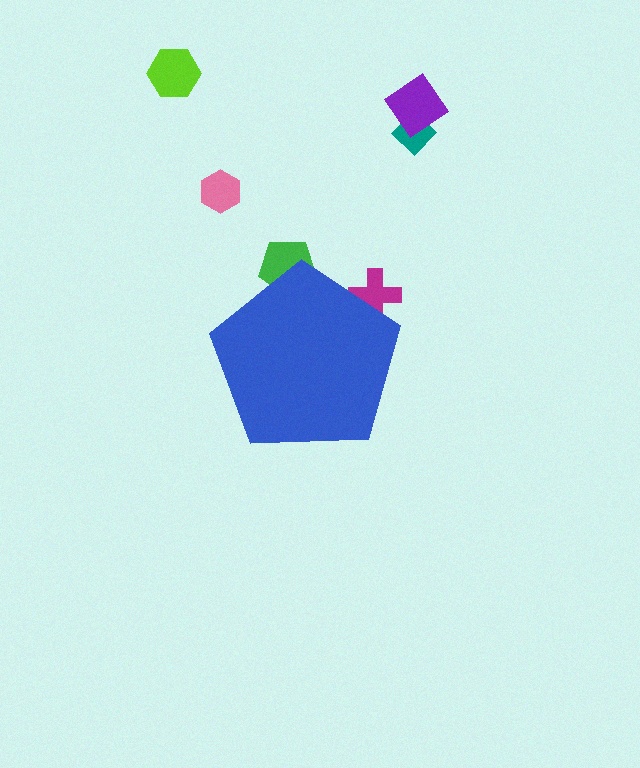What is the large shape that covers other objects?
A blue pentagon.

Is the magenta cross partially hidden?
Yes, the magenta cross is partially hidden behind the blue pentagon.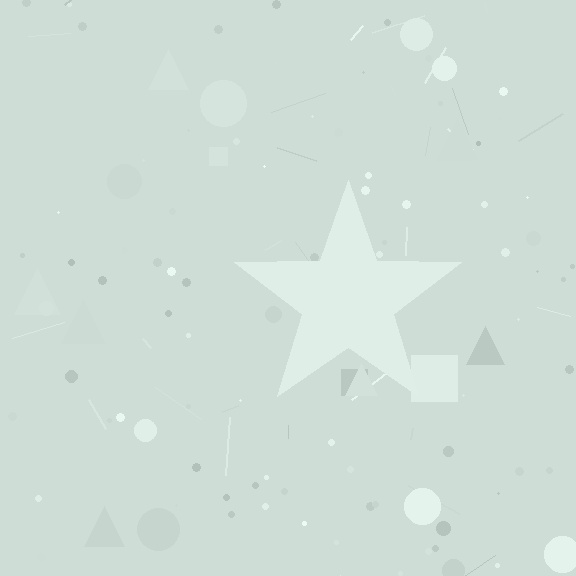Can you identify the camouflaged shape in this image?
The camouflaged shape is a star.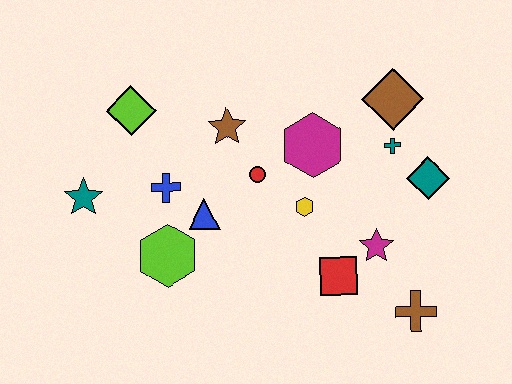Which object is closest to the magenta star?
The red square is closest to the magenta star.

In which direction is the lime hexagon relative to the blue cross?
The lime hexagon is below the blue cross.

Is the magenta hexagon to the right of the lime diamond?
Yes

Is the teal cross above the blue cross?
Yes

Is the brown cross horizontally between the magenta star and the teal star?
No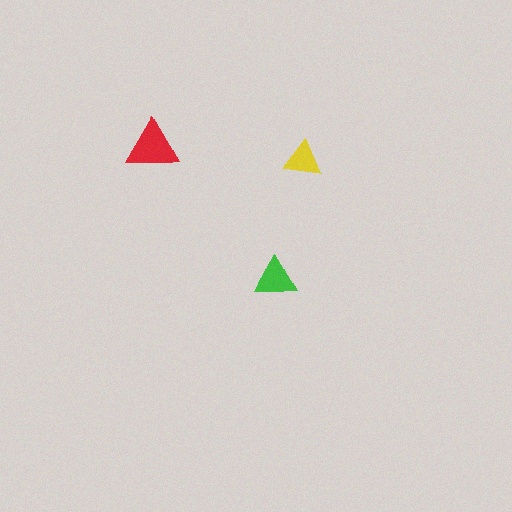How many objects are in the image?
There are 3 objects in the image.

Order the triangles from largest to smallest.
the red one, the green one, the yellow one.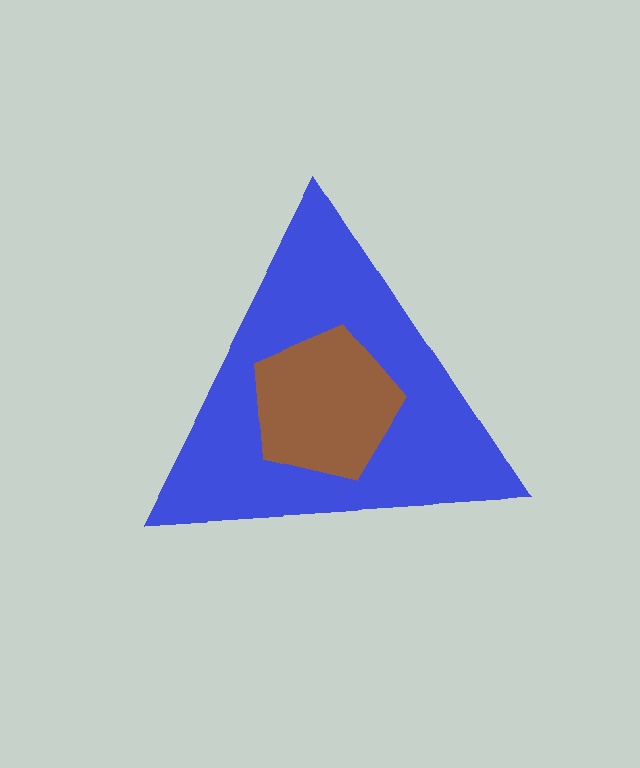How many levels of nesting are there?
2.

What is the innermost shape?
The brown pentagon.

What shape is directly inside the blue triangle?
The brown pentagon.